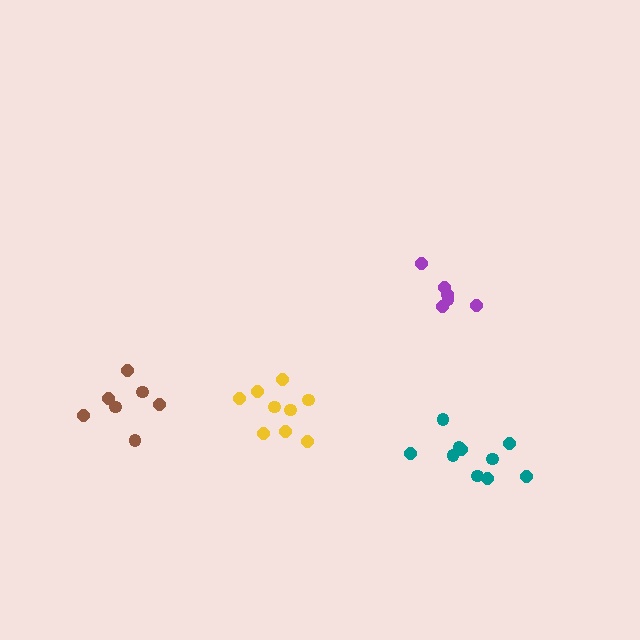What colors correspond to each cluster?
The clusters are colored: brown, purple, yellow, teal.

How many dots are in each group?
Group 1: 7 dots, Group 2: 6 dots, Group 3: 9 dots, Group 4: 10 dots (32 total).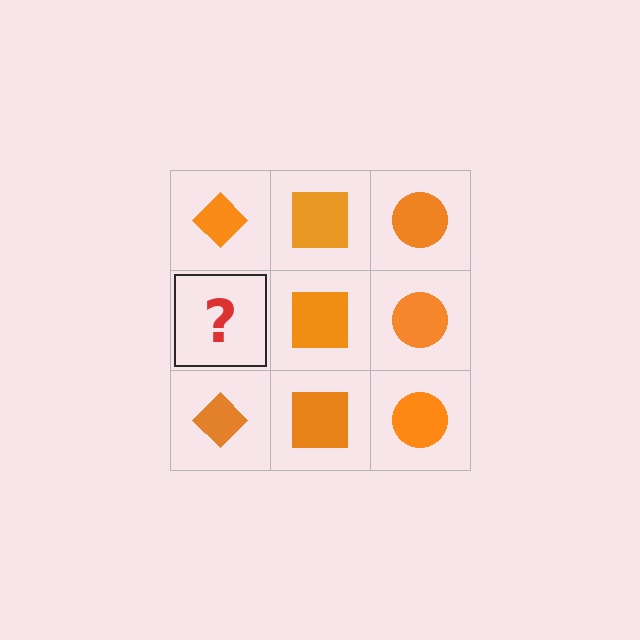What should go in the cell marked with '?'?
The missing cell should contain an orange diamond.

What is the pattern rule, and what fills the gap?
The rule is that each column has a consistent shape. The gap should be filled with an orange diamond.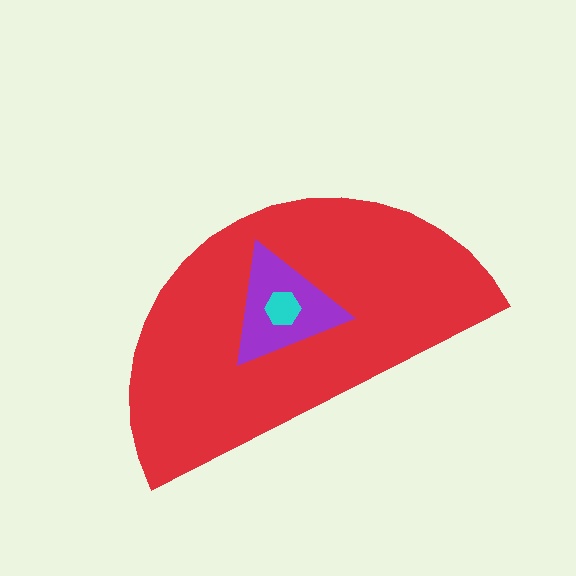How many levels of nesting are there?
3.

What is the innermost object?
The cyan hexagon.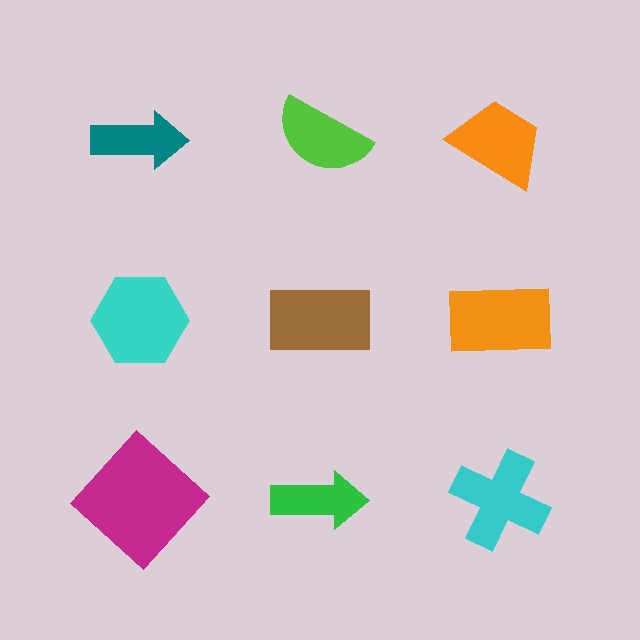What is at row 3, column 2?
A green arrow.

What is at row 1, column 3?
An orange trapezoid.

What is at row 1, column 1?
A teal arrow.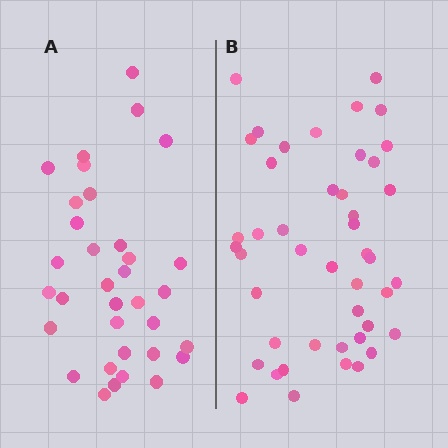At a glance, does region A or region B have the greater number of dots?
Region B (the right region) has more dots.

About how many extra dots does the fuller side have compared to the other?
Region B has roughly 12 or so more dots than region A.